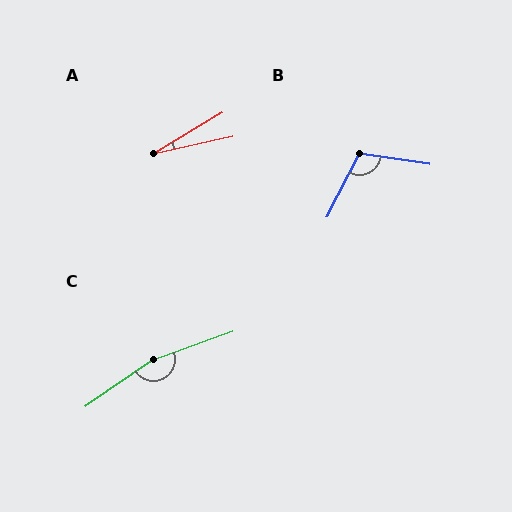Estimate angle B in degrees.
Approximately 108 degrees.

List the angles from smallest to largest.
A (19°), B (108°), C (165°).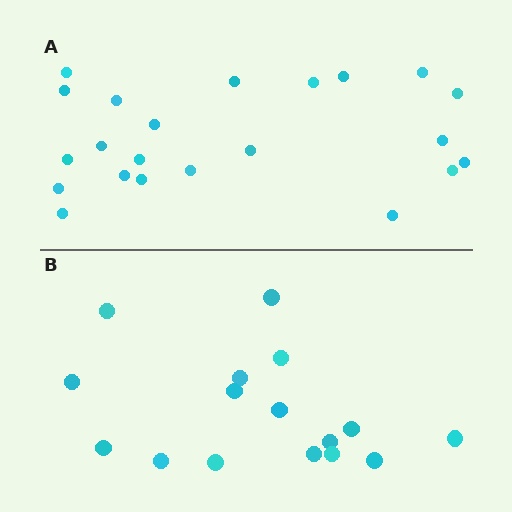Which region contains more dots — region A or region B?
Region A (the top region) has more dots.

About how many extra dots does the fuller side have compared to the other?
Region A has about 6 more dots than region B.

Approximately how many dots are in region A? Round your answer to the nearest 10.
About 20 dots. (The exact count is 22, which rounds to 20.)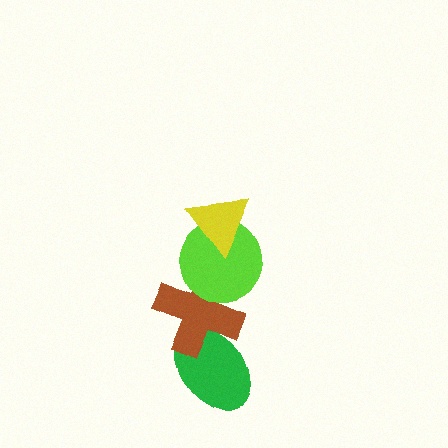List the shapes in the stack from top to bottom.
From top to bottom: the yellow triangle, the lime circle, the brown cross, the green ellipse.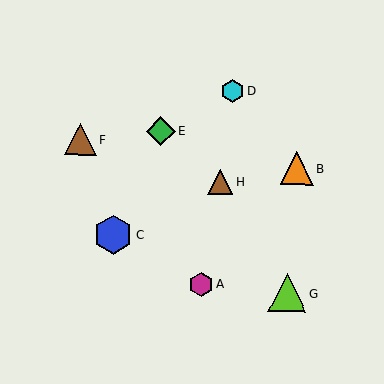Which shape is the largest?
The blue hexagon (labeled C) is the largest.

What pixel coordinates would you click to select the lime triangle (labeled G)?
Click at (287, 293) to select the lime triangle G.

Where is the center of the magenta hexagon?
The center of the magenta hexagon is at (201, 284).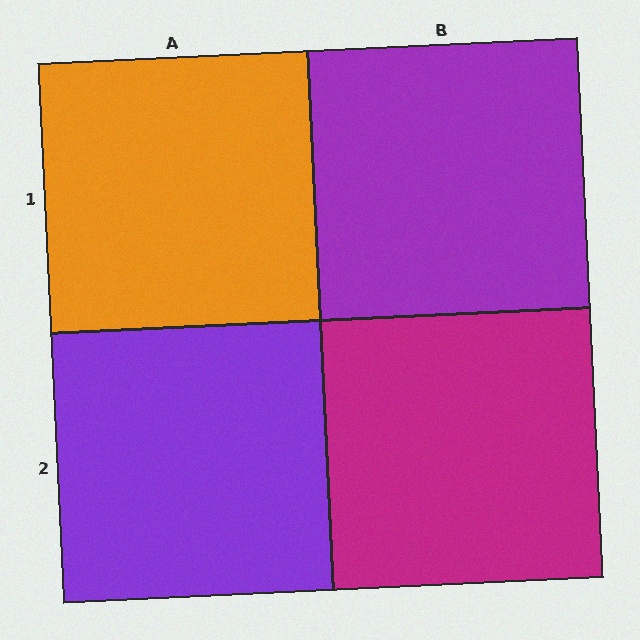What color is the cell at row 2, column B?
Magenta.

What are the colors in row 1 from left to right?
Orange, purple.